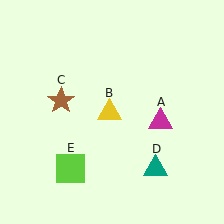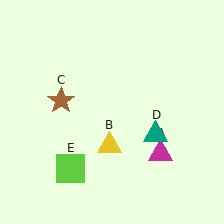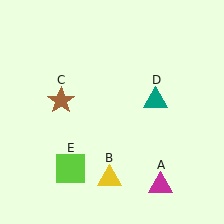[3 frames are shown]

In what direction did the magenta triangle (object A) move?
The magenta triangle (object A) moved down.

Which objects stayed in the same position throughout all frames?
Brown star (object C) and lime square (object E) remained stationary.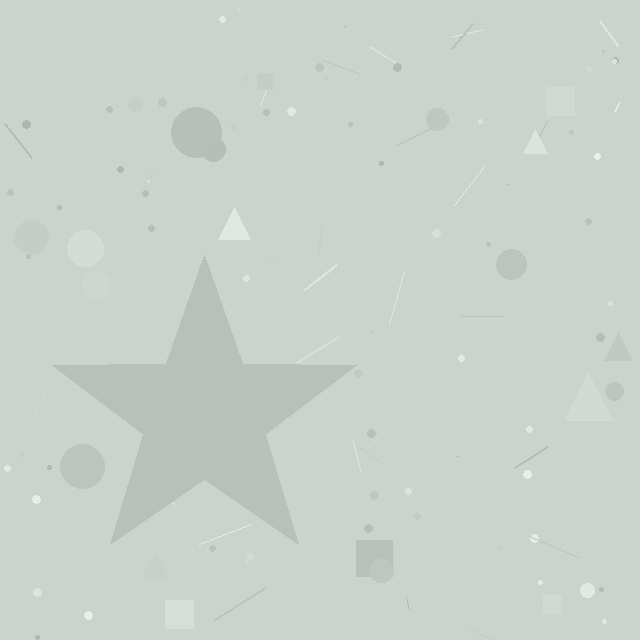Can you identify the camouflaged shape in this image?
The camouflaged shape is a star.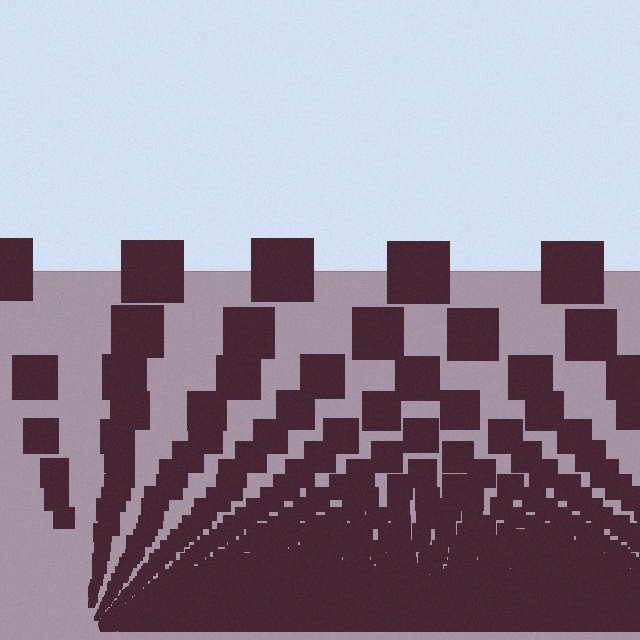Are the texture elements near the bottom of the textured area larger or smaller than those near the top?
Smaller. The gradient is inverted — elements near the bottom are smaller and denser.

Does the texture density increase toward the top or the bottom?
Density increases toward the bottom.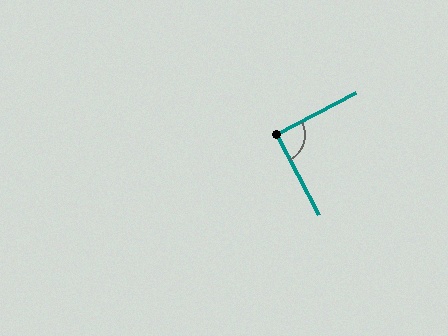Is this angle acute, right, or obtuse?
It is approximately a right angle.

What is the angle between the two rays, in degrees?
Approximately 90 degrees.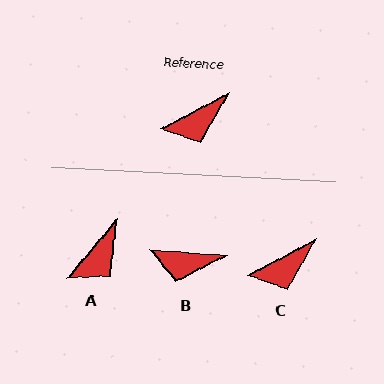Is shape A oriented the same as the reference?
No, it is off by about 22 degrees.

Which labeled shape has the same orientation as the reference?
C.